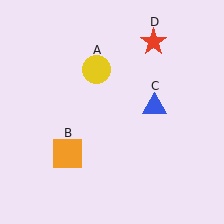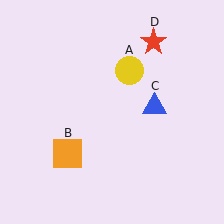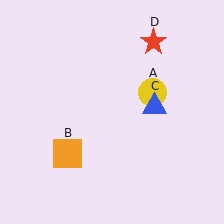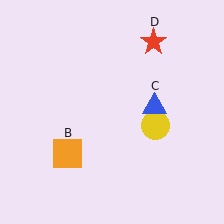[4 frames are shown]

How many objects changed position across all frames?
1 object changed position: yellow circle (object A).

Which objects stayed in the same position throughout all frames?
Orange square (object B) and blue triangle (object C) and red star (object D) remained stationary.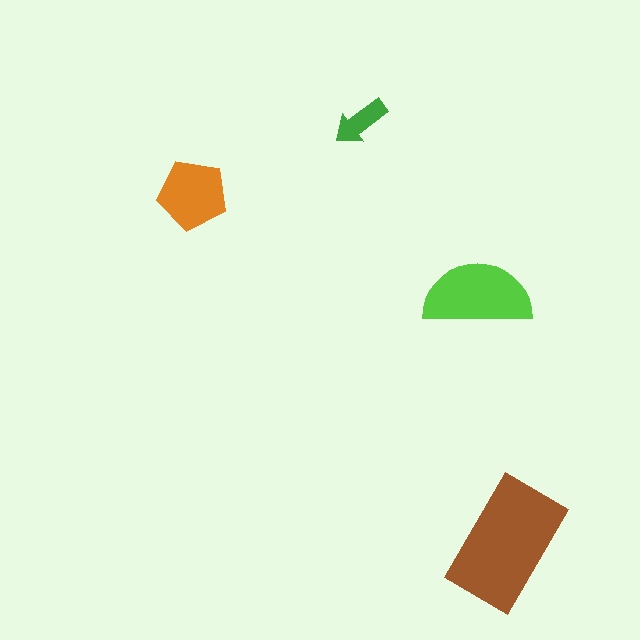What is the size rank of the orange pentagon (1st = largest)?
3rd.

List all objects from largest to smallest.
The brown rectangle, the lime semicircle, the orange pentagon, the green arrow.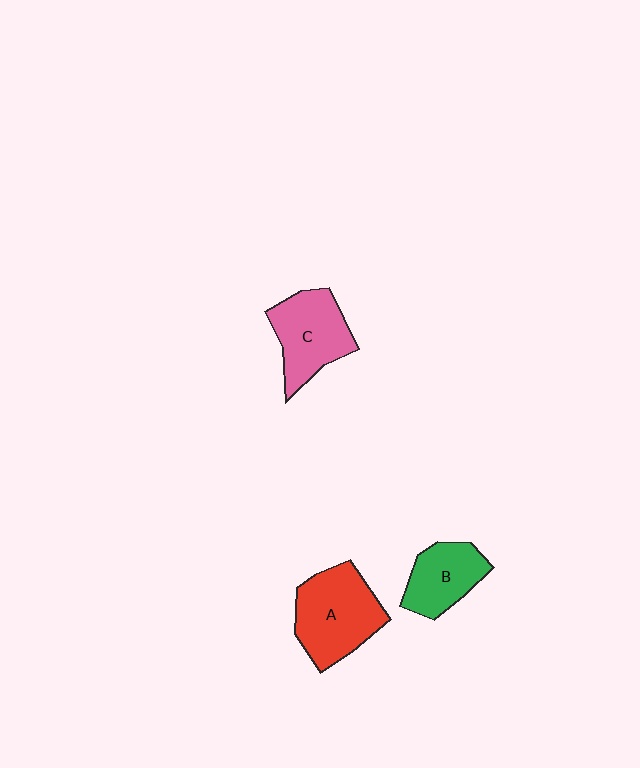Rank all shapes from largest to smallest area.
From largest to smallest: A (red), C (pink), B (green).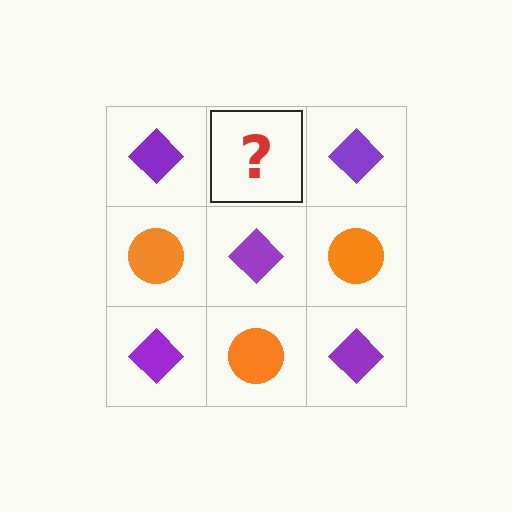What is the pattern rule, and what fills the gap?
The rule is that it alternates purple diamond and orange circle in a checkerboard pattern. The gap should be filled with an orange circle.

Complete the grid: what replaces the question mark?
The question mark should be replaced with an orange circle.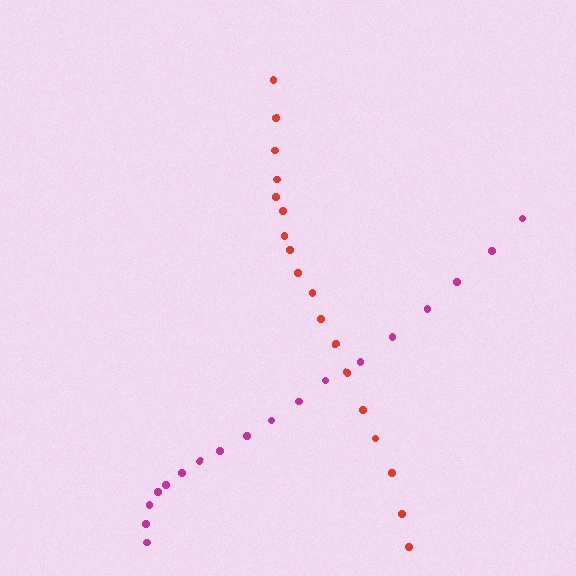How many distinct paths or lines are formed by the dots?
There are 2 distinct paths.